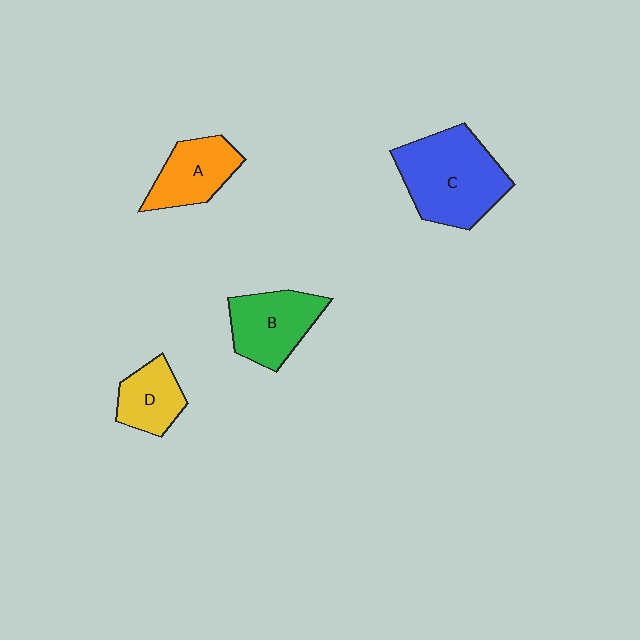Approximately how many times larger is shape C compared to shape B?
Approximately 1.5 times.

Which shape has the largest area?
Shape C (blue).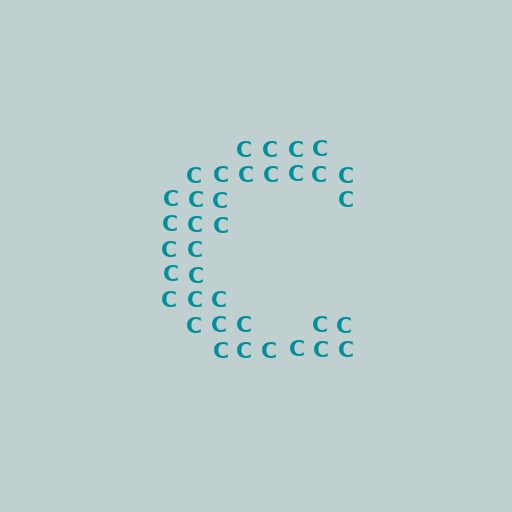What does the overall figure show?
The overall figure shows the letter C.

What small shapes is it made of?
It is made of small letter C's.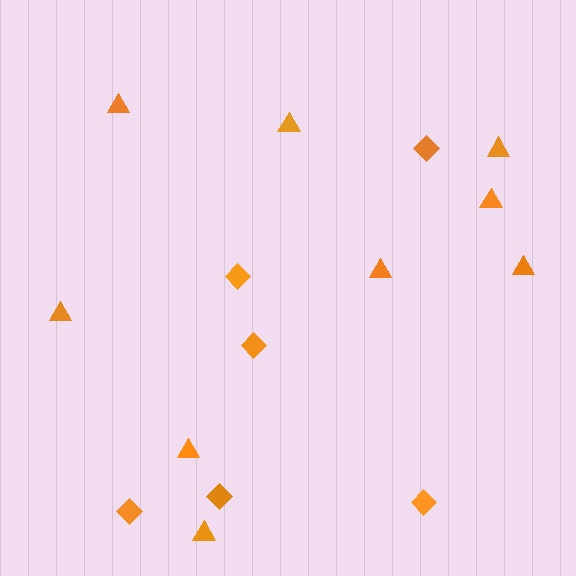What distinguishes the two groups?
There are 2 groups: one group of triangles (9) and one group of diamonds (6).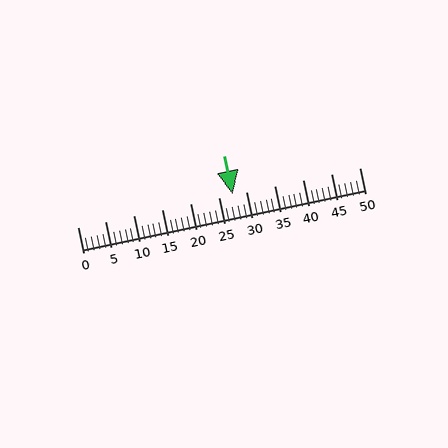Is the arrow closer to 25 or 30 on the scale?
The arrow is closer to 30.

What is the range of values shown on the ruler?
The ruler shows values from 0 to 50.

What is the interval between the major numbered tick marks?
The major tick marks are spaced 5 units apart.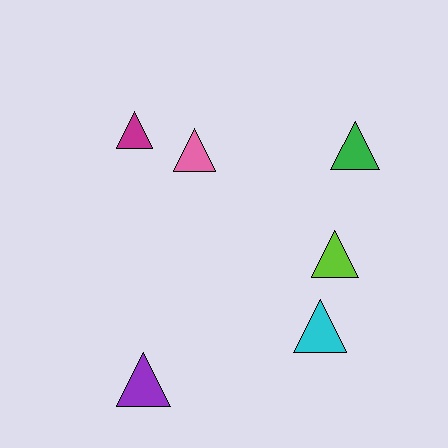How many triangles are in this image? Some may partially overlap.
There are 6 triangles.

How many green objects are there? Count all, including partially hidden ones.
There is 1 green object.